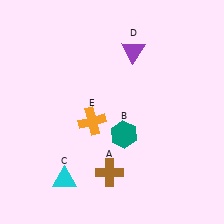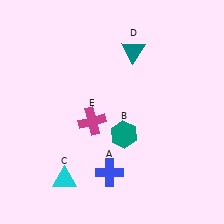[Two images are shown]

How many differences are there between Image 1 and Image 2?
There are 3 differences between the two images.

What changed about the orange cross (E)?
In Image 1, E is orange. In Image 2, it changed to magenta.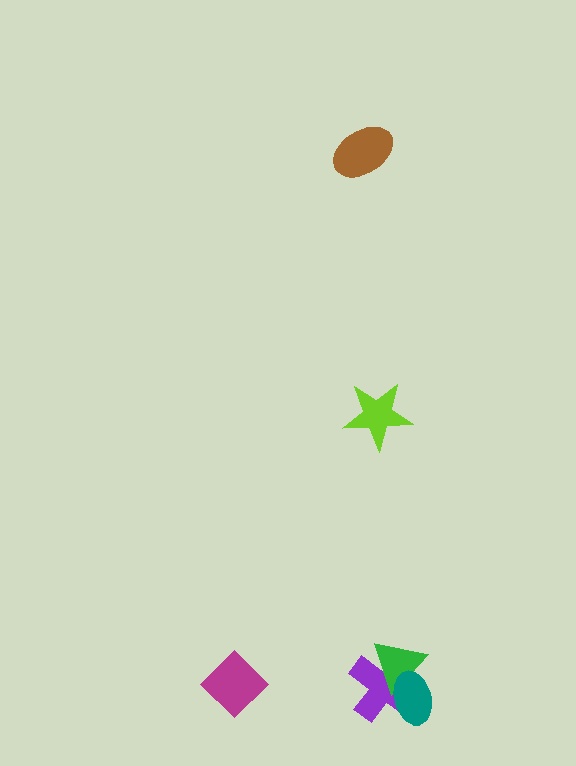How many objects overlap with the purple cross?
2 objects overlap with the purple cross.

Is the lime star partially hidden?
No, no other shape covers it.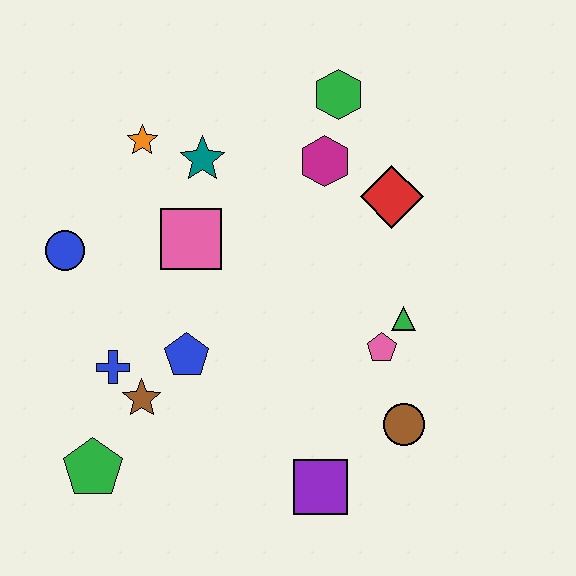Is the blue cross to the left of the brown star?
Yes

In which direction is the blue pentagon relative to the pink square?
The blue pentagon is below the pink square.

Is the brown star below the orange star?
Yes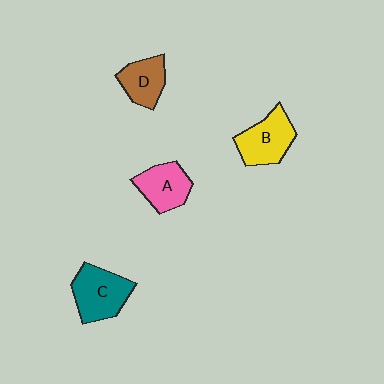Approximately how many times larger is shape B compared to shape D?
Approximately 1.3 times.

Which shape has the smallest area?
Shape D (brown).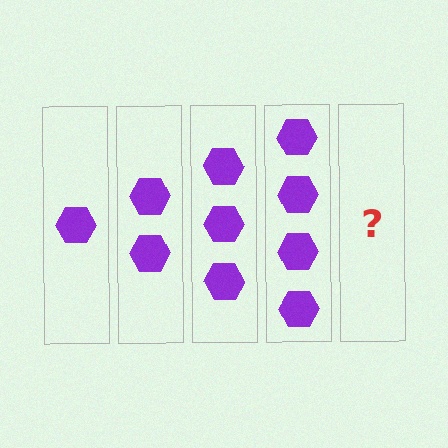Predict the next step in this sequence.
The next step is 5 hexagons.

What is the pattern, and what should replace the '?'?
The pattern is that each step adds one more hexagon. The '?' should be 5 hexagons.